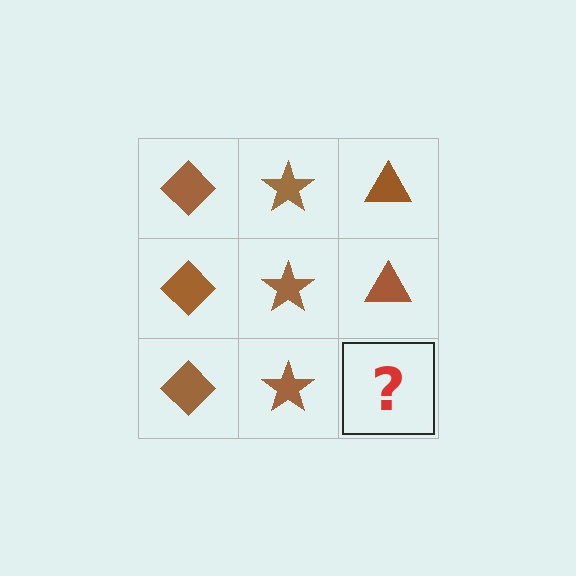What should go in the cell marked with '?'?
The missing cell should contain a brown triangle.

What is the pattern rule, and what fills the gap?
The rule is that each column has a consistent shape. The gap should be filled with a brown triangle.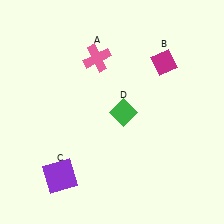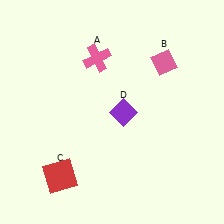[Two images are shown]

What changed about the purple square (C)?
In Image 1, C is purple. In Image 2, it changed to red.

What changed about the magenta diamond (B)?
In Image 1, B is magenta. In Image 2, it changed to pink.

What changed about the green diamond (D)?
In Image 1, D is green. In Image 2, it changed to purple.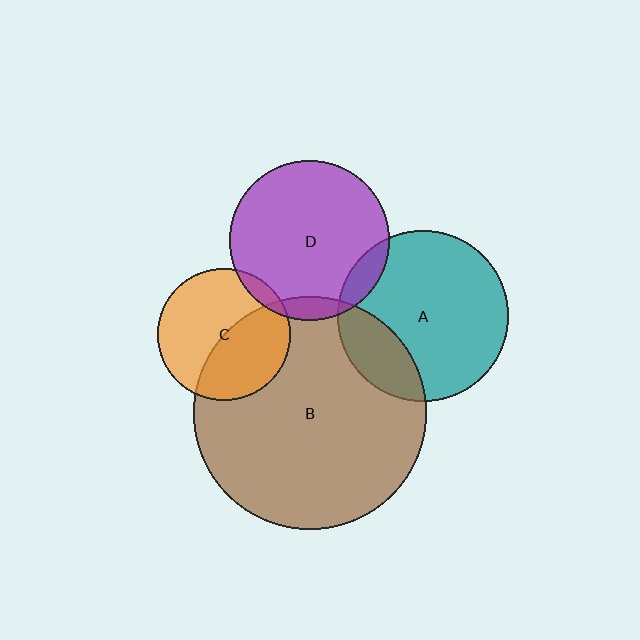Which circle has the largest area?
Circle B (brown).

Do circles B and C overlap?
Yes.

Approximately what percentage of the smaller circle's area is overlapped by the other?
Approximately 45%.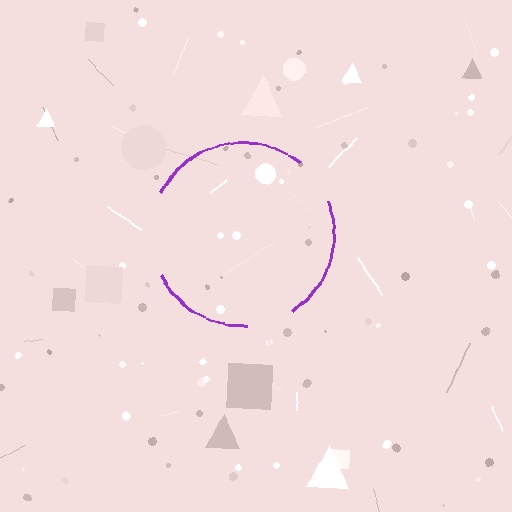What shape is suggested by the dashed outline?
The dashed outline suggests a circle.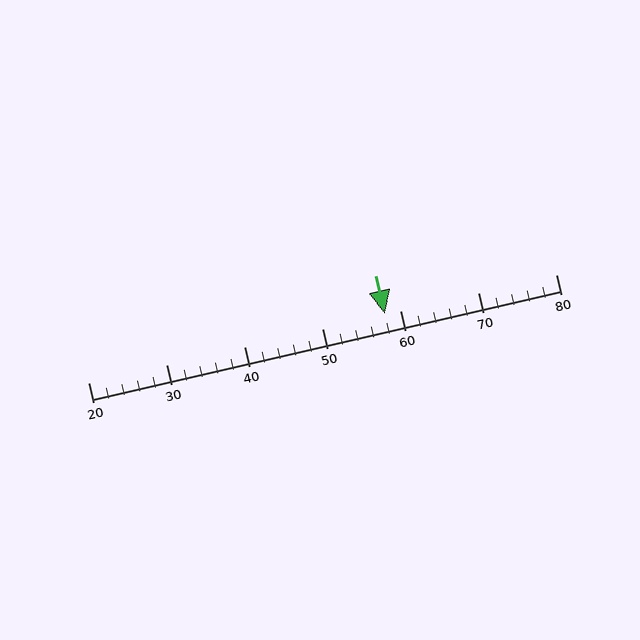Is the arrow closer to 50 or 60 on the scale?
The arrow is closer to 60.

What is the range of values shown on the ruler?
The ruler shows values from 20 to 80.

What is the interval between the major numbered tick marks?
The major tick marks are spaced 10 units apart.